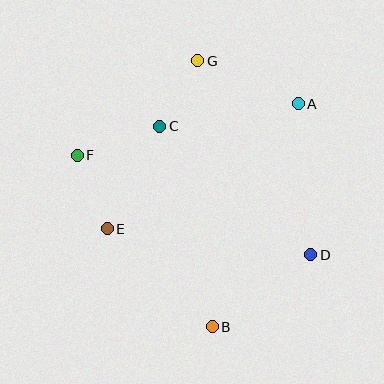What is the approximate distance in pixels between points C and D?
The distance between C and D is approximately 198 pixels.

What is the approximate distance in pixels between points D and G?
The distance between D and G is approximately 224 pixels.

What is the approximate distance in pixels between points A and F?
The distance between A and F is approximately 227 pixels.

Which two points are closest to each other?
Points C and G are closest to each other.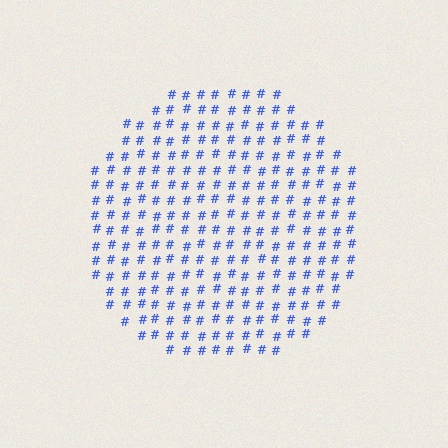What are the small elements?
The small elements are hash symbols.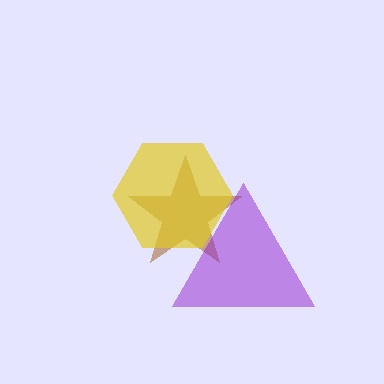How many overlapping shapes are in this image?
There are 3 overlapping shapes in the image.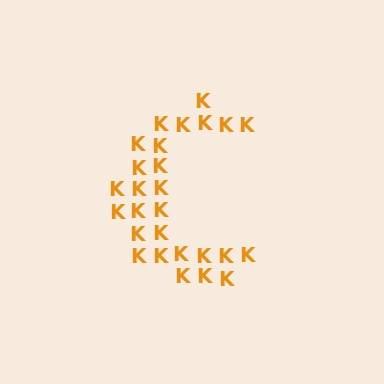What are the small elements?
The small elements are letter K's.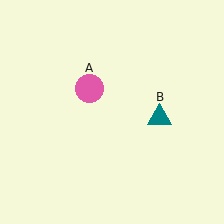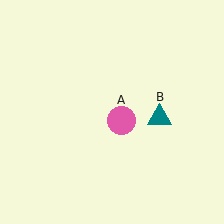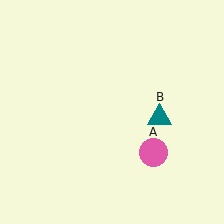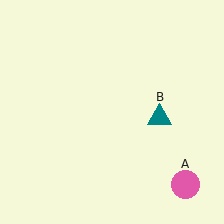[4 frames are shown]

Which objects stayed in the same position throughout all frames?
Teal triangle (object B) remained stationary.